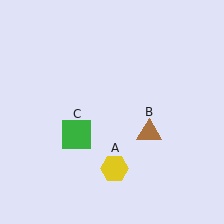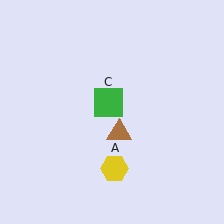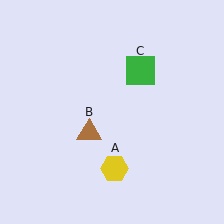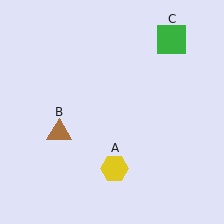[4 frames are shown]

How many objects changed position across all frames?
2 objects changed position: brown triangle (object B), green square (object C).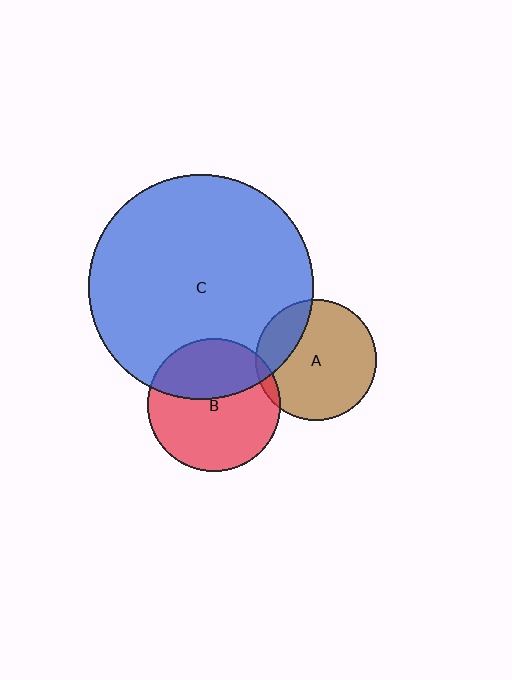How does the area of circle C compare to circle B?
Approximately 2.9 times.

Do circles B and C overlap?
Yes.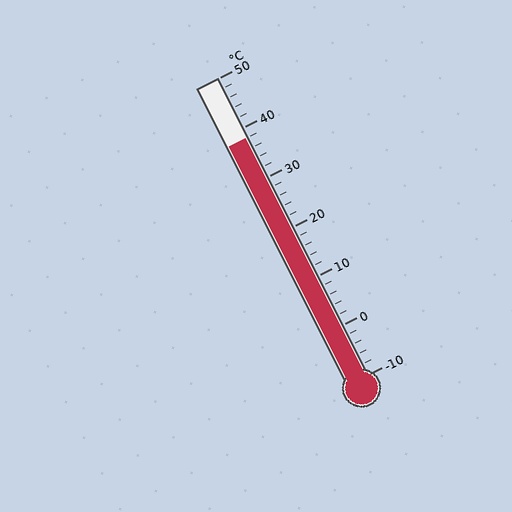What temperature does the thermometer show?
The thermometer shows approximately 38°C.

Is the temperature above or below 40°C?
The temperature is below 40°C.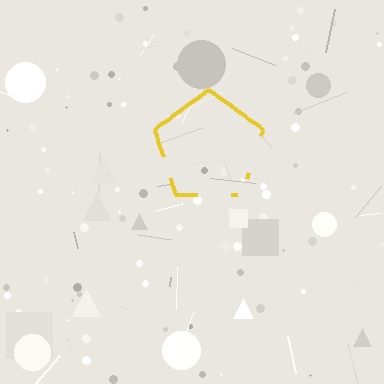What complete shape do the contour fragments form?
The contour fragments form a pentagon.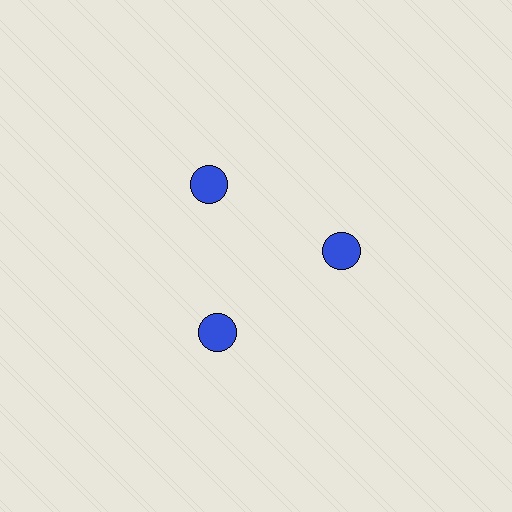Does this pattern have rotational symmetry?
Yes, this pattern has 3-fold rotational symmetry. It looks the same after rotating 120 degrees around the center.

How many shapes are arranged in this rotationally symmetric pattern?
There are 3 shapes, arranged in 3 groups of 1.